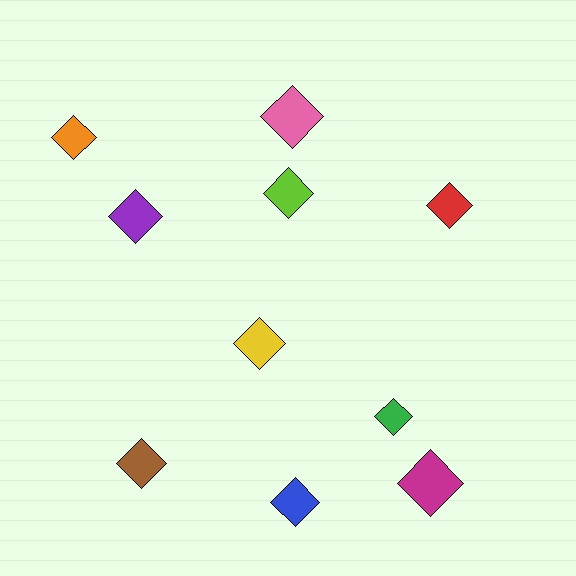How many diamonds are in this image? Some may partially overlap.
There are 10 diamonds.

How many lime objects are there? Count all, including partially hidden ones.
There is 1 lime object.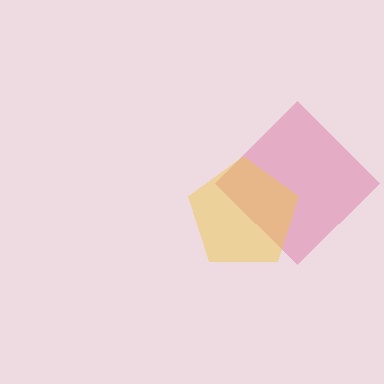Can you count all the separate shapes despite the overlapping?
Yes, there are 2 separate shapes.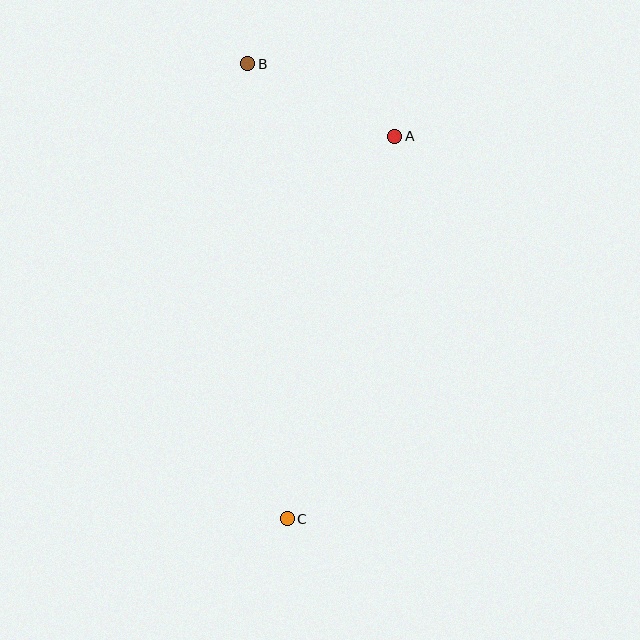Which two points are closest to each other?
Points A and B are closest to each other.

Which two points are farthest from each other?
Points B and C are farthest from each other.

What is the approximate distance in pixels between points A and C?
The distance between A and C is approximately 397 pixels.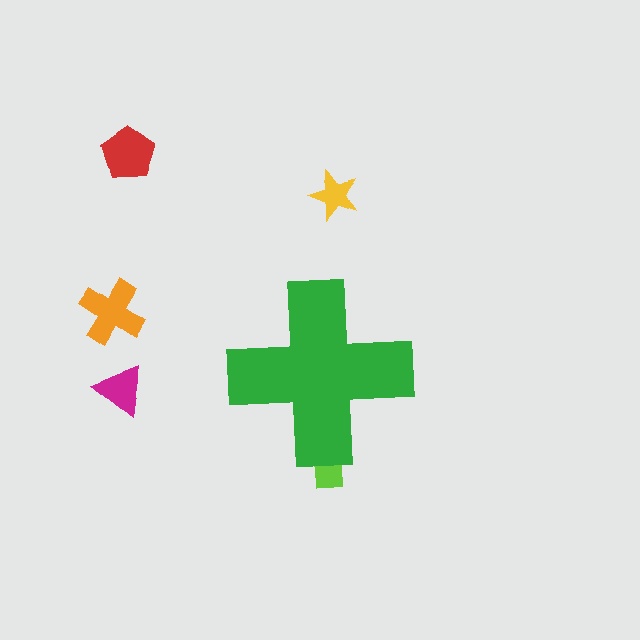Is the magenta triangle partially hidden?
No, the magenta triangle is fully visible.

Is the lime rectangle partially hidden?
Yes, the lime rectangle is partially hidden behind the green cross.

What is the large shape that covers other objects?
A green cross.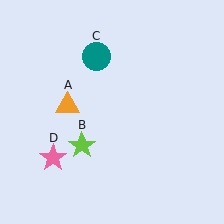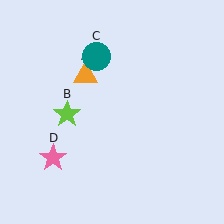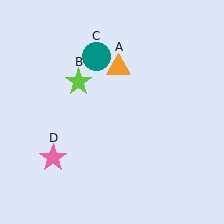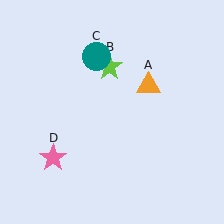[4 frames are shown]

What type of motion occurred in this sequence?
The orange triangle (object A), lime star (object B) rotated clockwise around the center of the scene.